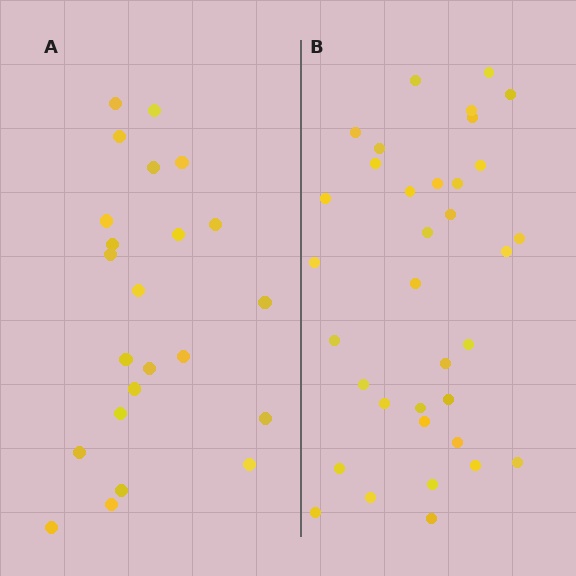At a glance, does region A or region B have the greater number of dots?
Region B (the right region) has more dots.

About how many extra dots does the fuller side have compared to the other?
Region B has roughly 12 or so more dots than region A.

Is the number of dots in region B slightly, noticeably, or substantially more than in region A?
Region B has substantially more. The ratio is roughly 1.5 to 1.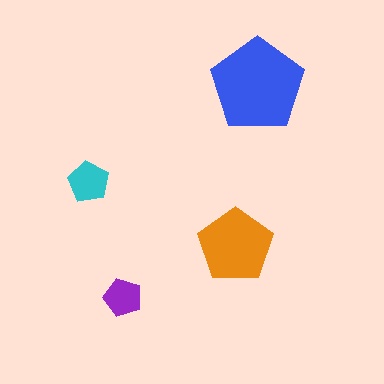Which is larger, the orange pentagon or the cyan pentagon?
The orange one.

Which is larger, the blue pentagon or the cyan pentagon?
The blue one.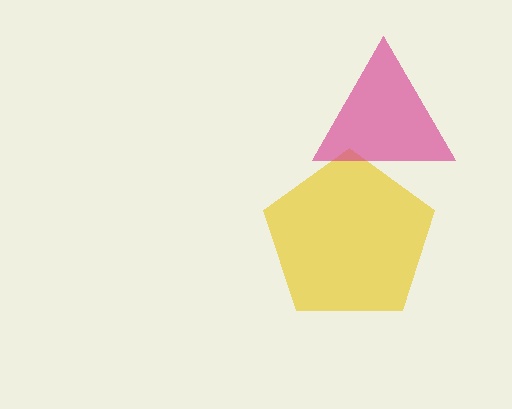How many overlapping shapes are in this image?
There are 2 overlapping shapes in the image.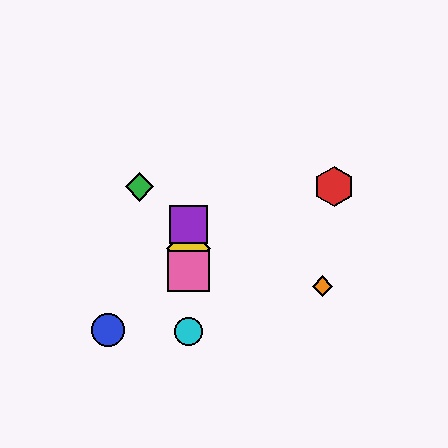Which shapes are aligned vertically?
The yellow diamond, the purple square, the cyan circle, the pink square are aligned vertically.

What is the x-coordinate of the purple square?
The purple square is at x≈188.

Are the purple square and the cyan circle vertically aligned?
Yes, both are at x≈188.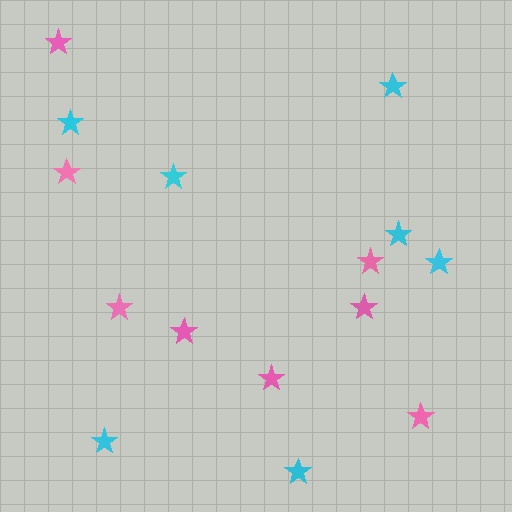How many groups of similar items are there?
There are 2 groups: one group of cyan stars (7) and one group of pink stars (8).